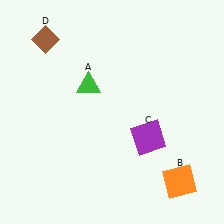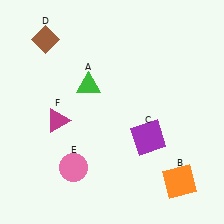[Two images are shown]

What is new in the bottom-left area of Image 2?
A pink circle (E) was added in the bottom-left area of Image 2.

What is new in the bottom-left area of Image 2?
A magenta triangle (F) was added in the bottom-left area of Image 2.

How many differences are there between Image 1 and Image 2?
There are 2 differences between the two images.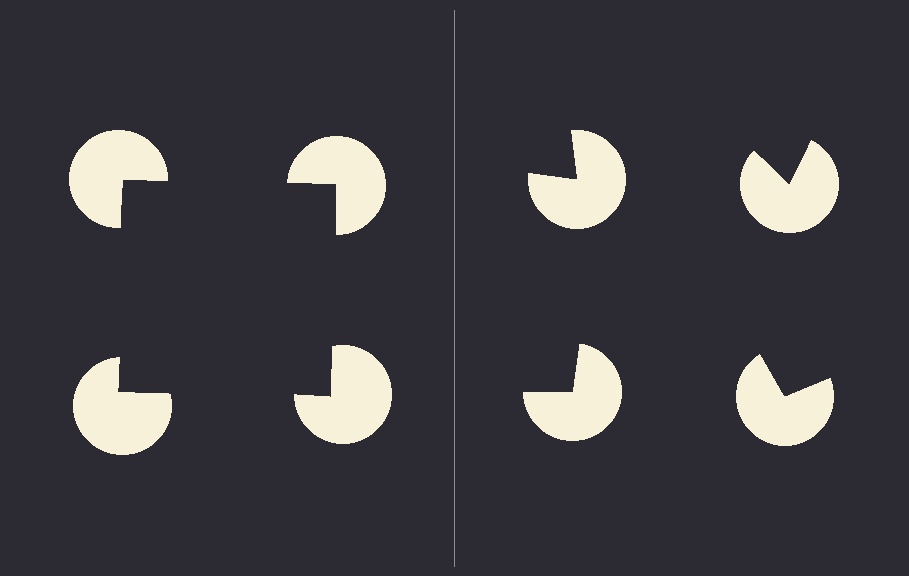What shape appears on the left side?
An illusory square.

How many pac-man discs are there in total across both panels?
8 — 4 on each side.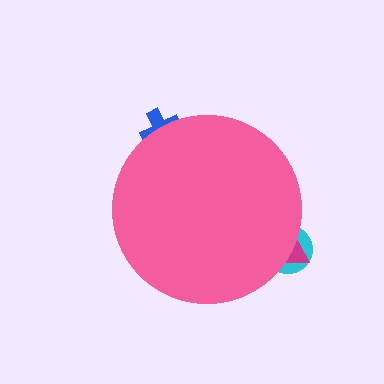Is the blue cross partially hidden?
Yes, the blue cross is partially hidden behind the pink circle.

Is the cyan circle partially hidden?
Yes, the cyan circle is partially hidden behind the pink circle.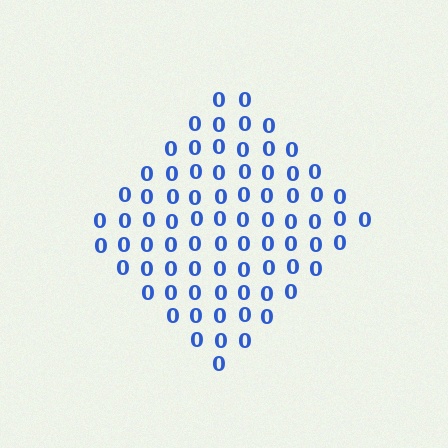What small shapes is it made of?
It is made of small digit 0's.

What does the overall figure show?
The overall figure shows a diamond.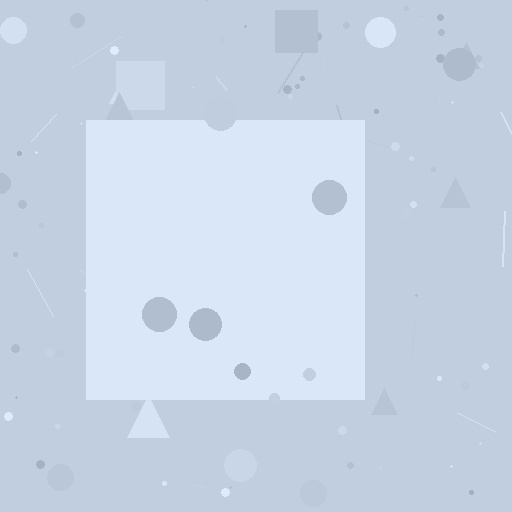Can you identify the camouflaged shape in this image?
The camouflaged shape is a square.